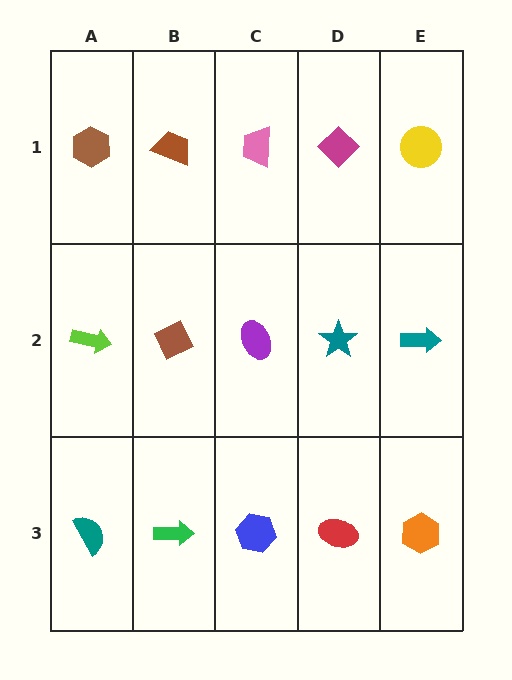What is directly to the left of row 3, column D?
A blue hexagon.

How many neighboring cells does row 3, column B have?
3.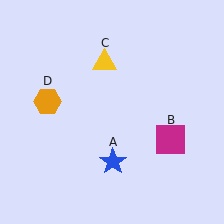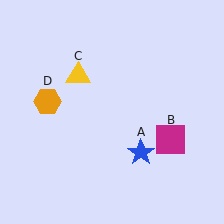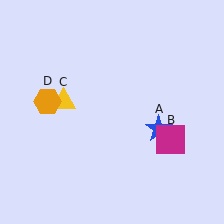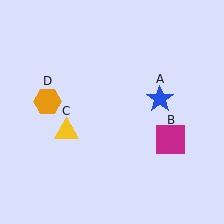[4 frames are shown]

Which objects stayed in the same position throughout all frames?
Magenta square (object B) and orange hexagon (object D) remained stationary.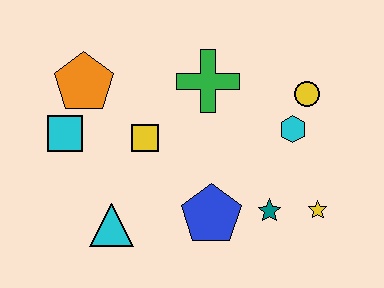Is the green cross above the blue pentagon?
Yes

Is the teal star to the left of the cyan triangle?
No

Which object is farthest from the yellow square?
The yellow star is farthest from the yellow square.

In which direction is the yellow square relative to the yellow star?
The yellow square is to the left of the yellow star.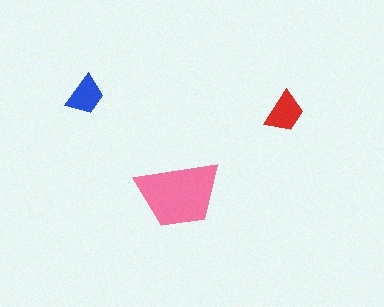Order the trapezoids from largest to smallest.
the pink one, the red one, the blue one.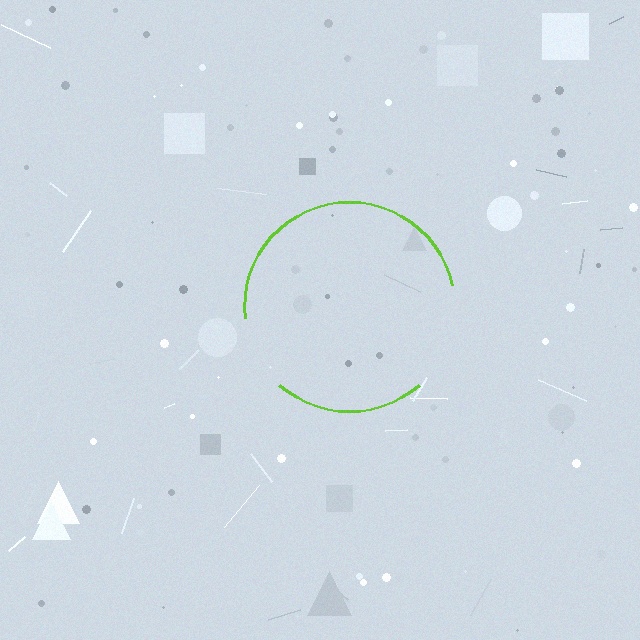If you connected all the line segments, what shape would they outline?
They would outline a circle.